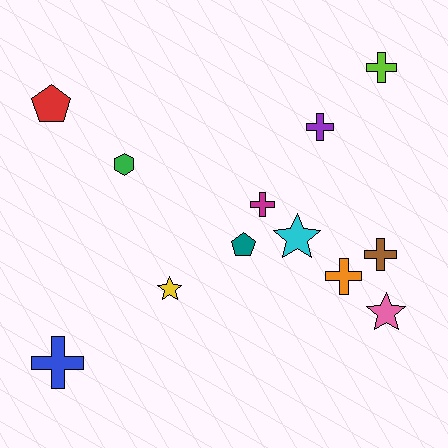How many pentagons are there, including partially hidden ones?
There are 2 pentagons.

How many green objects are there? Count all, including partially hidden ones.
There is 1 green object.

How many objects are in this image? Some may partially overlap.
There are 12 objects.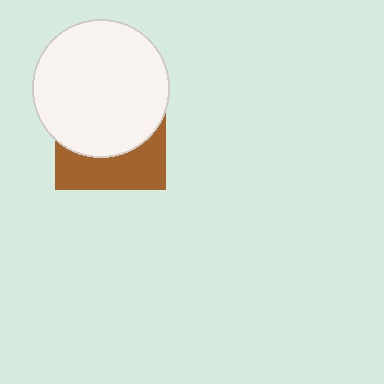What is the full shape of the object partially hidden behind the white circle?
The partially hidden object is a brown square.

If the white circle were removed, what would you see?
You would see the complete brown square.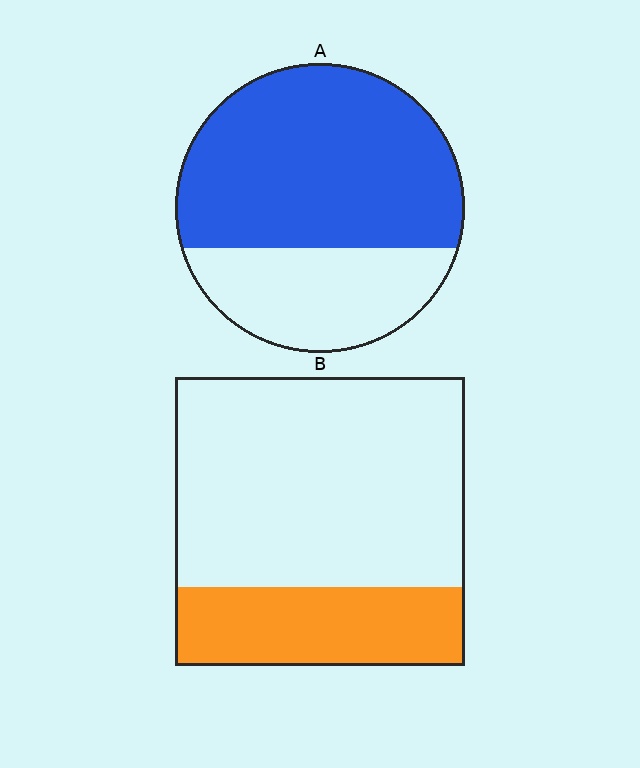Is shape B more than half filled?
No.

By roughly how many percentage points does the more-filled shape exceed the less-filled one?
By roughly 40 percentage points (A over B).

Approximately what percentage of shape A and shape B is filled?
A is approximately 65% and B is approximately 25%.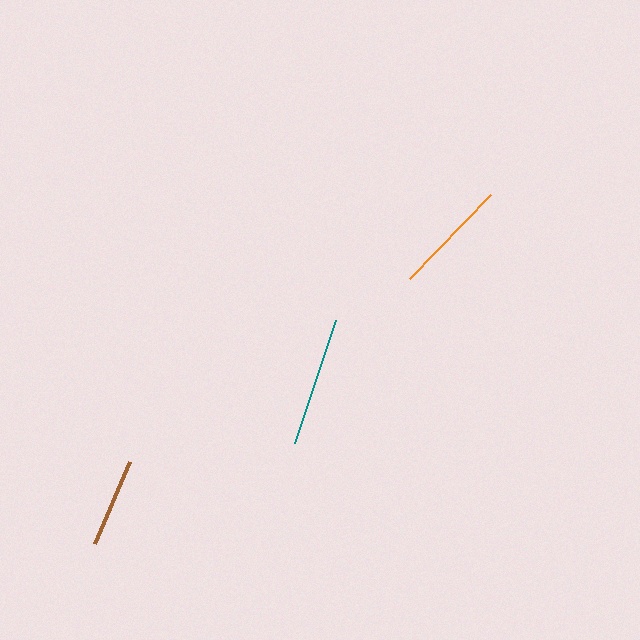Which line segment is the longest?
The teal line is the longest at approximately 130 pixels.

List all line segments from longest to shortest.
From longest to shortest: teal, orange, brown.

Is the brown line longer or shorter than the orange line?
The orange line is longer than the brown line.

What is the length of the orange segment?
The orange segment is approximately 117 pixels long.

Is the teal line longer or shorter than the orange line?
The teal line is longer than the orange line.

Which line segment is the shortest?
The brown line is the shortest at approximately 88 pixels.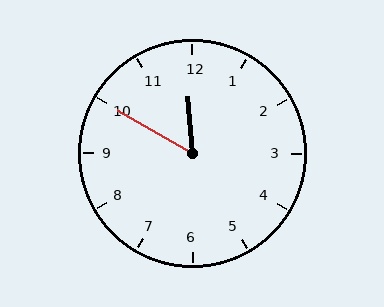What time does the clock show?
11:50.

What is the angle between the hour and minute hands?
Approximately 55 degrees.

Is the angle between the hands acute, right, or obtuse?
It is acute.